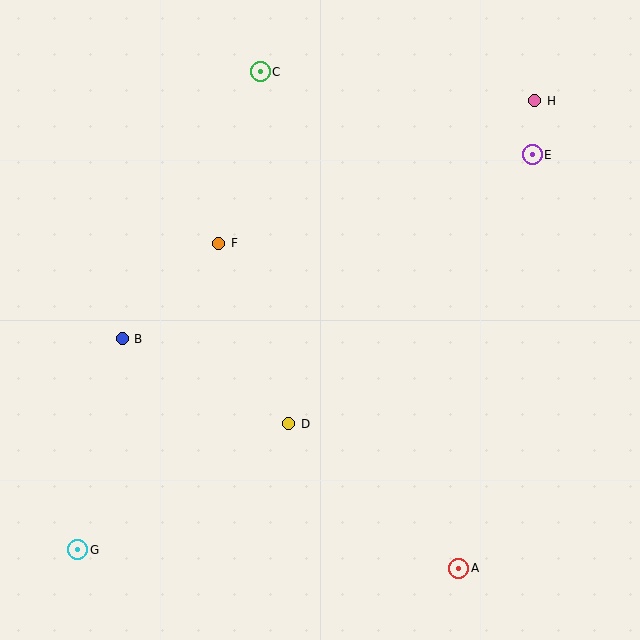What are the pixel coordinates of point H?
Point H is at (535, 101).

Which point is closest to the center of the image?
Point D at (289, 424) is closest to the center.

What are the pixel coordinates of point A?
Point A is at (459, 568).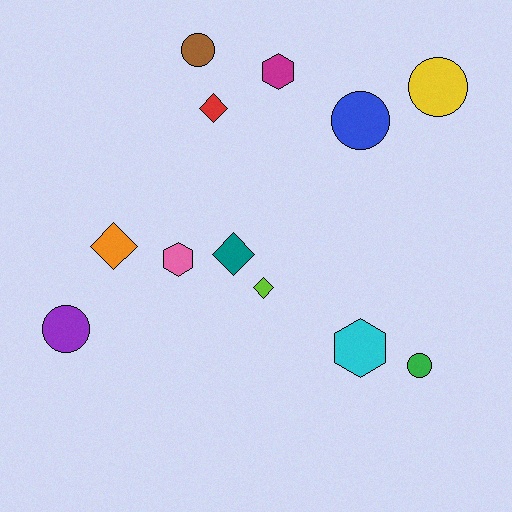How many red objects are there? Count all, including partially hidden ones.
There is 1 red object.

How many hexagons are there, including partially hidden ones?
There are 3 hexagons.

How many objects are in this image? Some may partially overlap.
There are 12 objects.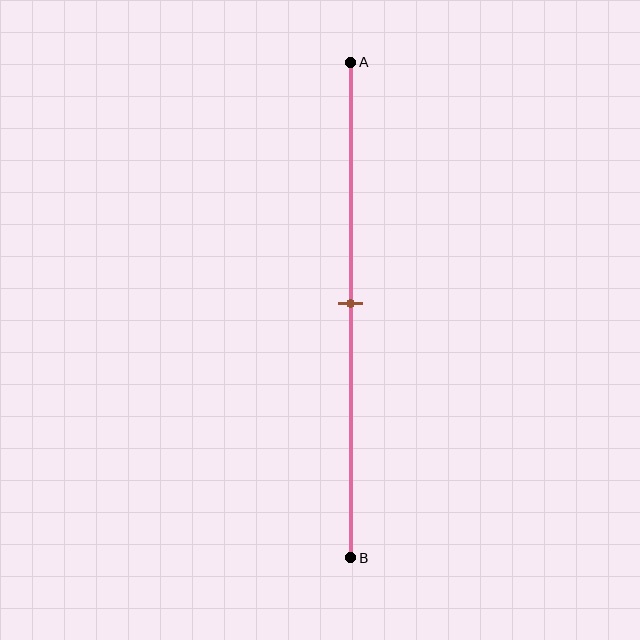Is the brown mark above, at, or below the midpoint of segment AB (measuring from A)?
The brown mark is approximately at the midpoint of segment AB.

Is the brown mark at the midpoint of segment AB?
Yes, the mark is approximately at the midpoint.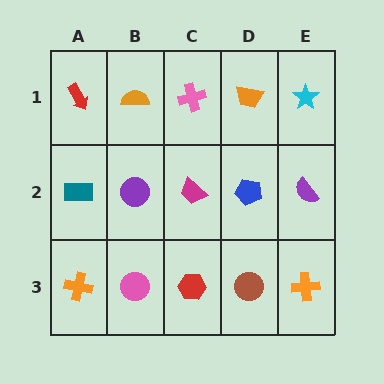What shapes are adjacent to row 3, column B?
A purple circle (row 2, column B), an orange cross (row 3, column A), a red hexagon (row 3, column C).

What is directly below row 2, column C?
A red hexagon.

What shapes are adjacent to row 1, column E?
A purple semicircle (row 2, column E), an orange trapezoid (row 1, column D).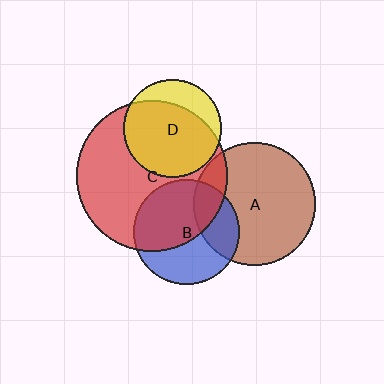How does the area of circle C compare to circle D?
Approximately 2.4 times.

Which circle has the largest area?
Circle C (red).